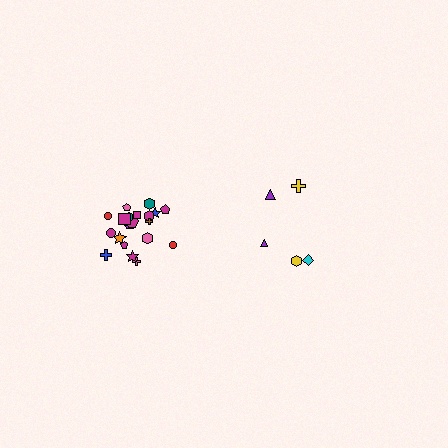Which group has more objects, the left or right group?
The left group.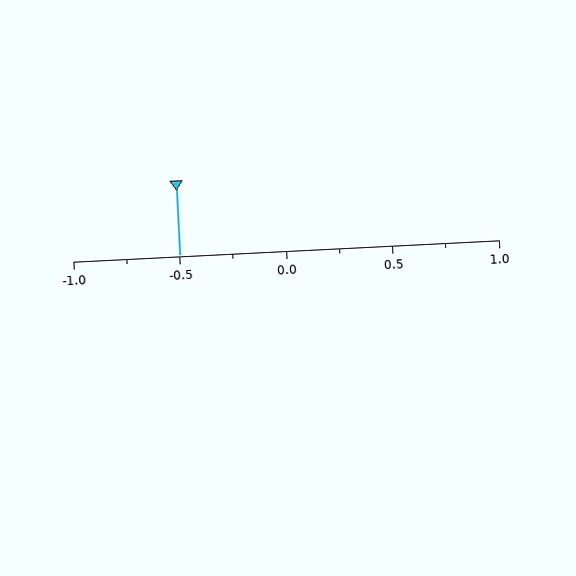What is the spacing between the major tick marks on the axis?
The major ticks are spaced 0.5 apart.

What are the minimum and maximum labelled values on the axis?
The axis runs from -1.0 to 1.0.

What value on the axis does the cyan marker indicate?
The marker indicates approximately -0.5.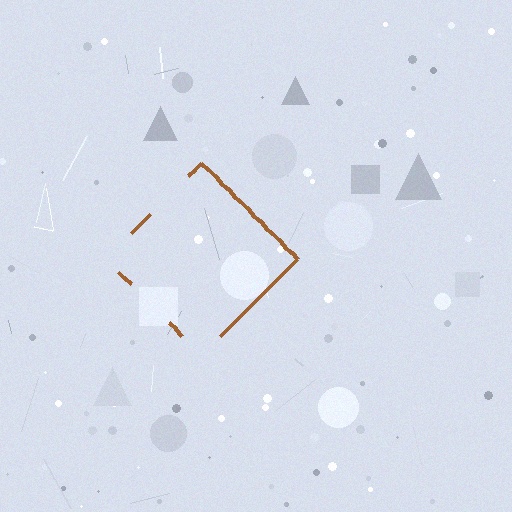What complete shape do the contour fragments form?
The contour fragments form a diamond.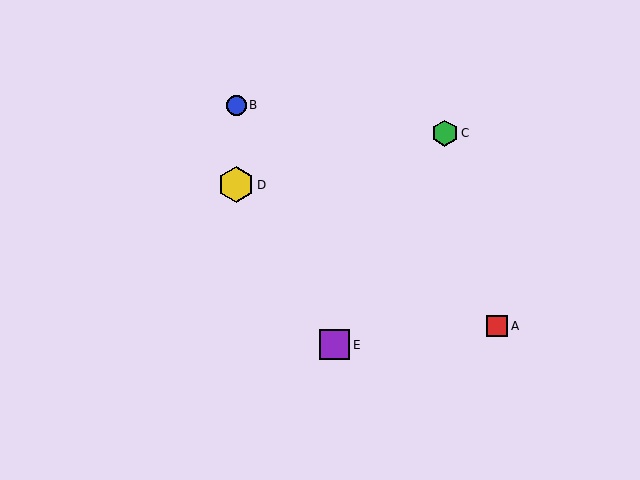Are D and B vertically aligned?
Yes, both are at x≈236.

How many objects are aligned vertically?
2 objects (B, D) are aligned vertically.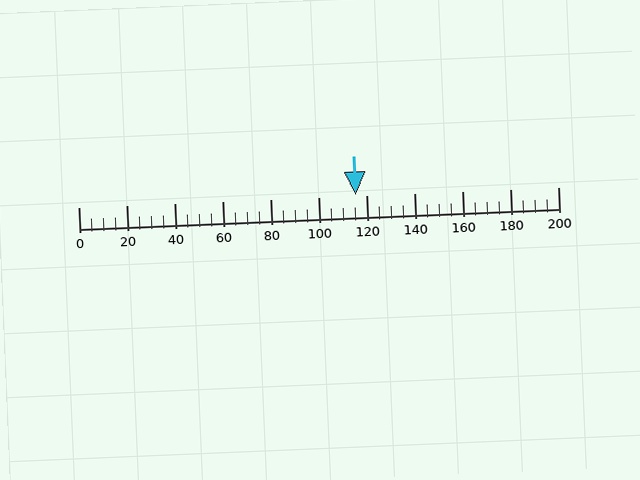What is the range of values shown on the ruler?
The ruler shows values from 0 to 200.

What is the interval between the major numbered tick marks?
The major tick marks are spaced 20 units apart.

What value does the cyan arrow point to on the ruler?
The cyan arrow points to approximately 116.